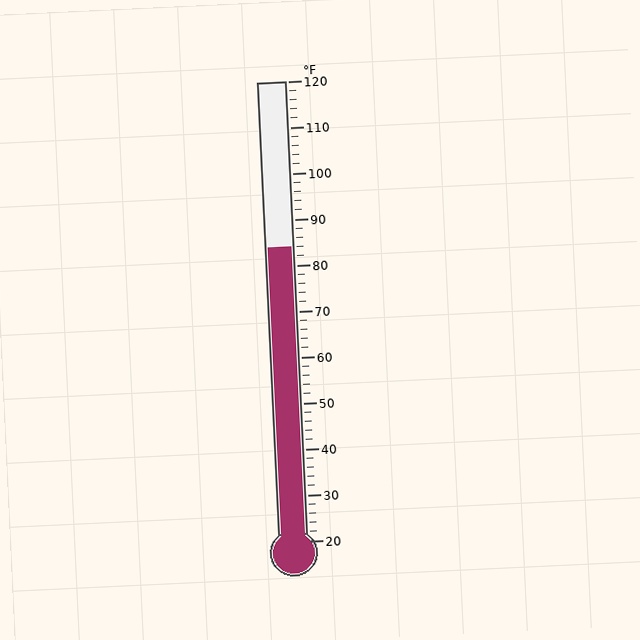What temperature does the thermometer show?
The thermometer shows approximately 84°F.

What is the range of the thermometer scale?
The thermometer scale ranges from 20°F to 120°F.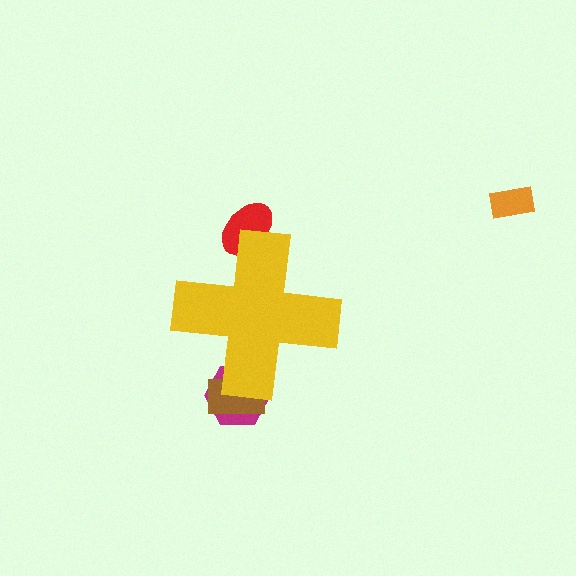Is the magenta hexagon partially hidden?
Yes, the magenta hexagon is partially hidden behind the yellow cross.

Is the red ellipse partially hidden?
Yes, the red ellipse is partially hidden behind the yellow cross.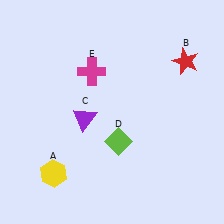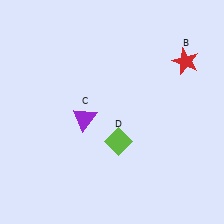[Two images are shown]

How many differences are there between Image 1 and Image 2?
There are 2 differences between the two images.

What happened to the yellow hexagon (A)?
The yellow hexagon (A) was removed in Image 2. It was in the bottom-left area of Image 1.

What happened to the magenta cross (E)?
The magenta cross (E) was removed in Image 2. It was in the top-left area of Image 1.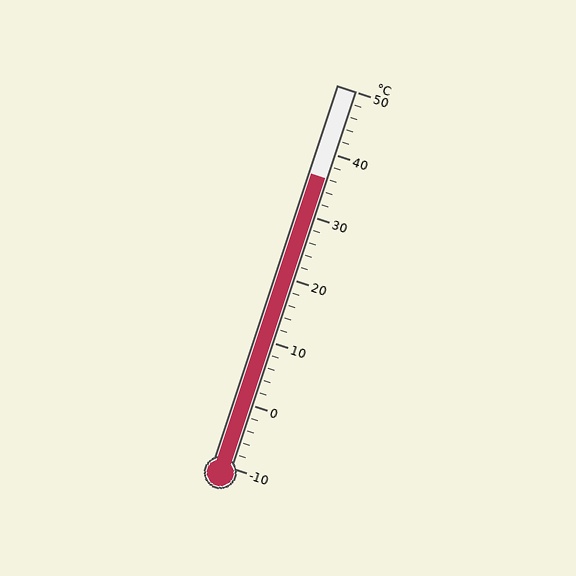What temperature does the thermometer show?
The thermometer shows approximately 36°C.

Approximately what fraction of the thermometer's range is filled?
The thermometer is filled to approximately 75% of its range.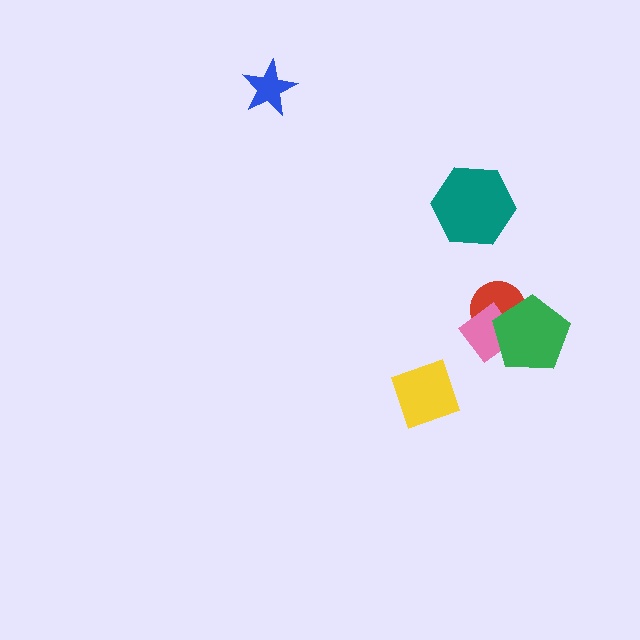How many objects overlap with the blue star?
0 objects overlap with the blue star.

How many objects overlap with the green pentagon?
2 objects overlap with the green pentagon.